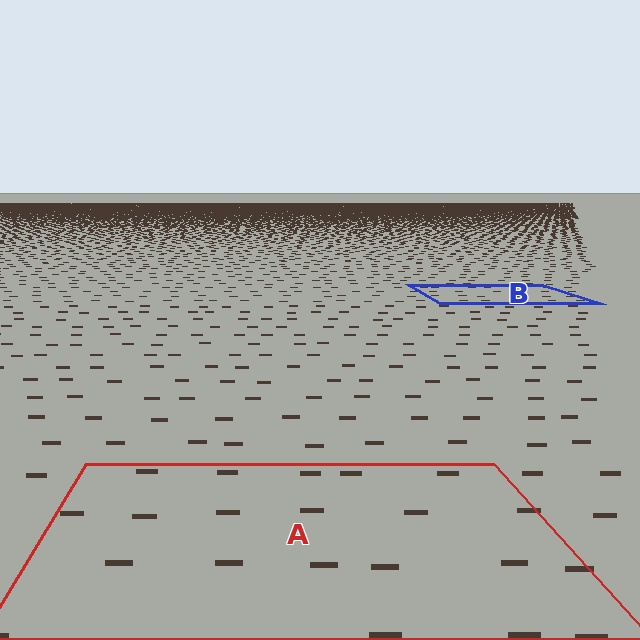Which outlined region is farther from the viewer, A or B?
Region B is farther from the viewer — the texture elements inside it appear smaller and more densely packed.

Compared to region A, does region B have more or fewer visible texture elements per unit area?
Region B has more texture elements per unit area — they are packed more densely because it is farther away.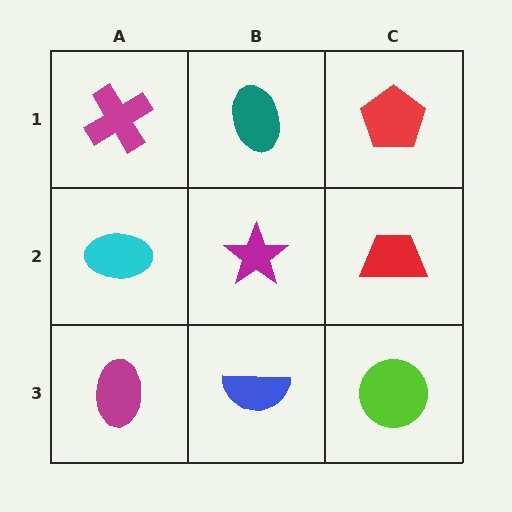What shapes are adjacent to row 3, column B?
A magenta star (row 2, column B), a magenta ellipse (row 3, column A), a lime circle (row 3, column C).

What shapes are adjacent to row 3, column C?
A red trapezoid (row 2, column C), a blue semicircle (row 3, column B).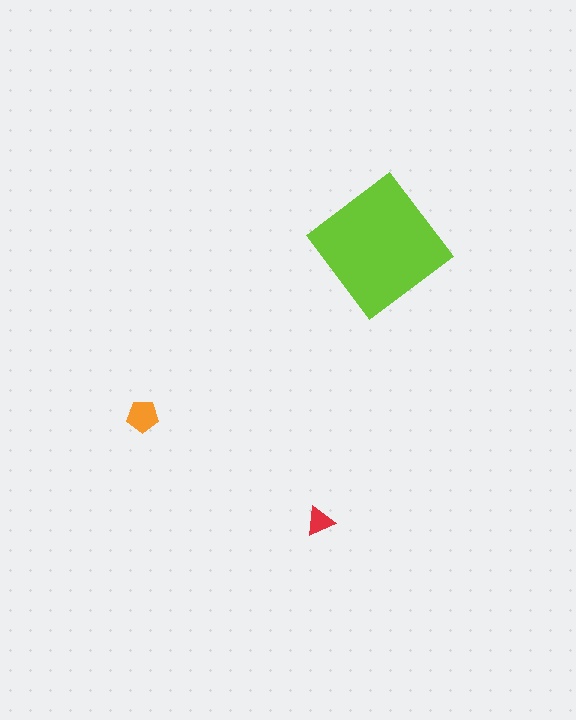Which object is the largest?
The lime diamond.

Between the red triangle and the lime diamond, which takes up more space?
The lime diamond.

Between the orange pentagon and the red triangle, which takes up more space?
The orange pentagon.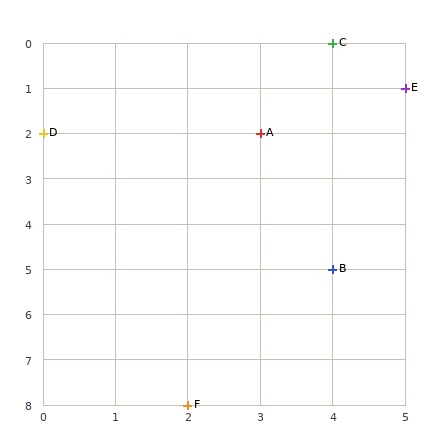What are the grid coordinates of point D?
Point D is at grid coordinates (0, 2).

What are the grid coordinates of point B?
Point B is at grid coordinates (4, 5).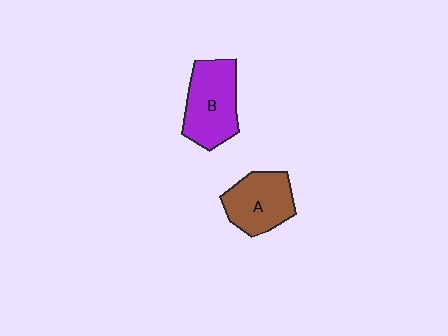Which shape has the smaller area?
Shape A (brown).